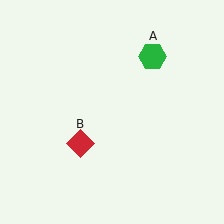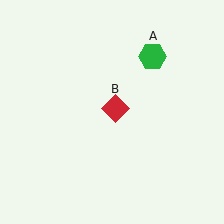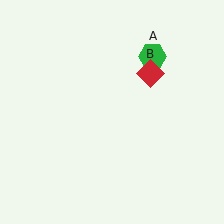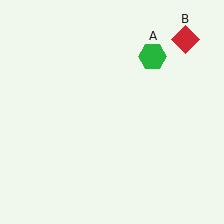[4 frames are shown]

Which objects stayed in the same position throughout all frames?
Green hexagon (object A) remained stationary.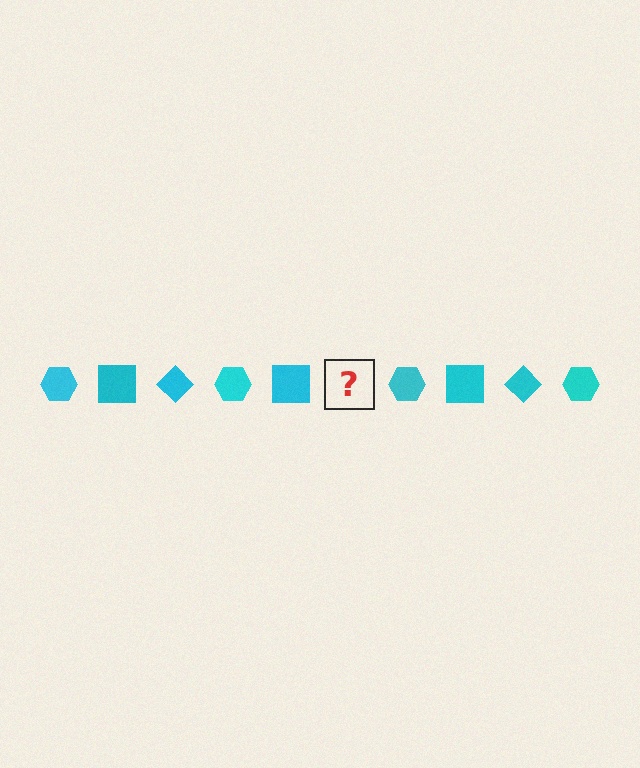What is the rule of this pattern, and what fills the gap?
The rule is that the pattern cycles through hexagon, square, diamond shapes in cyan. The gap should be filled with a cyan diamond.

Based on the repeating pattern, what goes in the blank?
The blank should be a cyan diamond.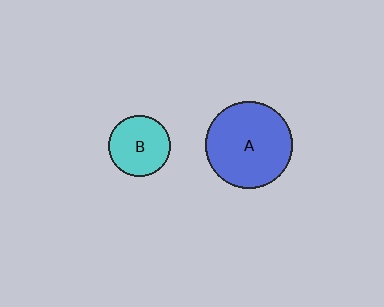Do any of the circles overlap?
No, none of the circles overlap.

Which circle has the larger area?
Circle A (blue).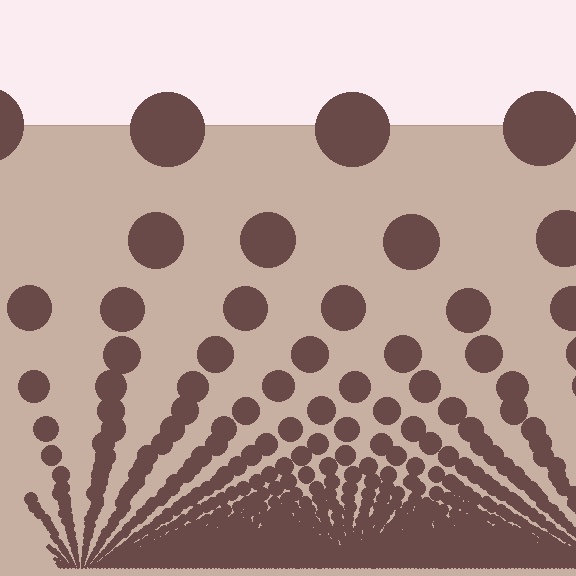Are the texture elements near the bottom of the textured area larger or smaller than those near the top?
Smaller. The gradient is inverted — elements near the bottom are smaller and denser.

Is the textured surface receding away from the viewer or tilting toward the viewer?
The surface appears to tilt toward the viewer. Texture elements get larger and sparser toward the top.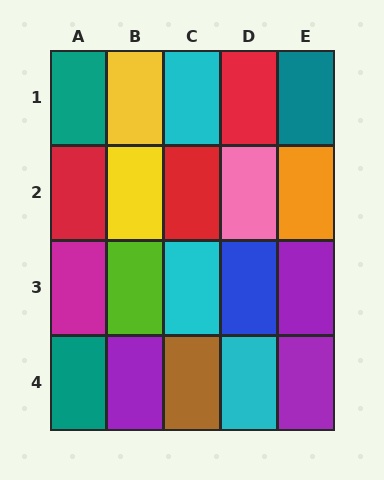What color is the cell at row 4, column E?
Purple.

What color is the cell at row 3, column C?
Cyan.